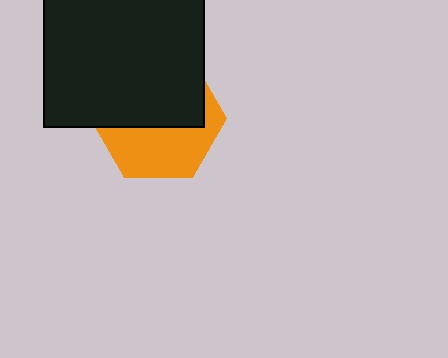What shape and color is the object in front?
The object in front is a black square.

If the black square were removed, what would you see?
You would see the complete orange hexagon.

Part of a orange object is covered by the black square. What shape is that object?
It is a hexagon.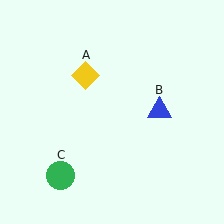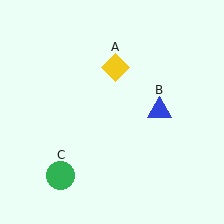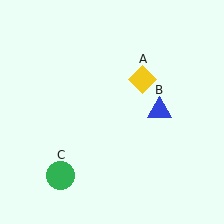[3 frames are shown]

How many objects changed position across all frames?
1 object changed position: yellow diamond (object A).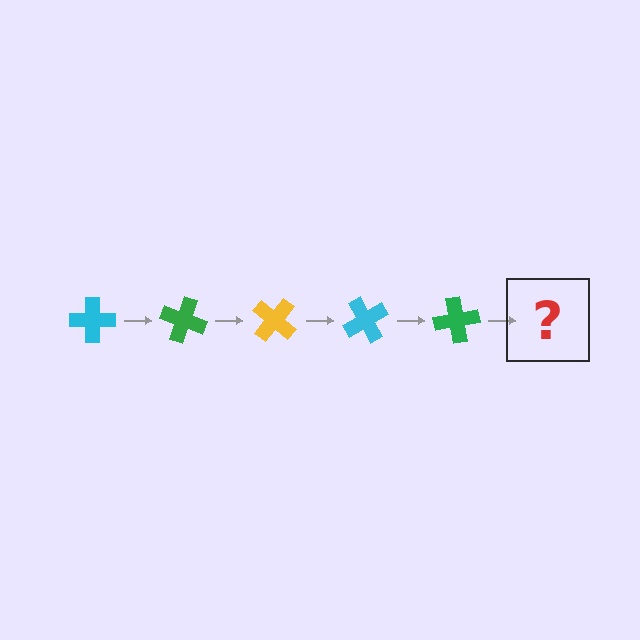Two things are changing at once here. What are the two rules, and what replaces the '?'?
The two rules are that it rotates 20 degrees each step and the color cycles through cyan, green, and yellow. The '?' should be a yellow cross, rotated 100 degrees from the start.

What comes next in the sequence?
The next element should be a yellow cross, rotated 100 degrees from the start.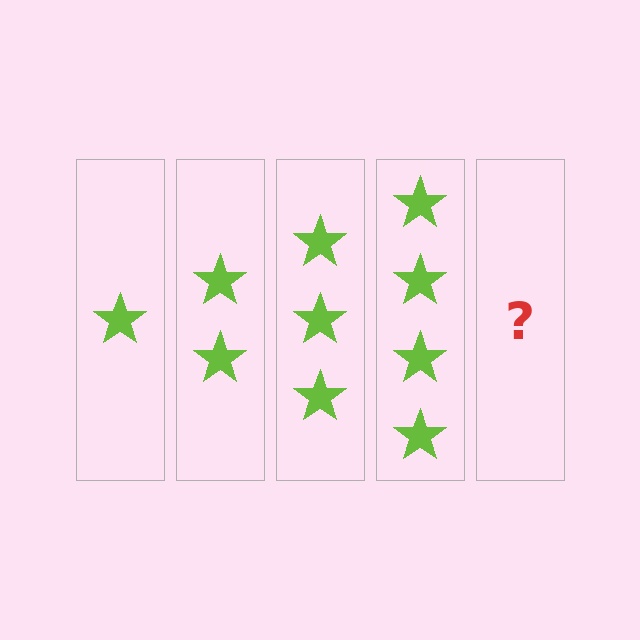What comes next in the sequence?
The next element should be 5 stars.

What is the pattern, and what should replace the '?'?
The pattern is that each step adds one more star. The '?' should be 5 stars.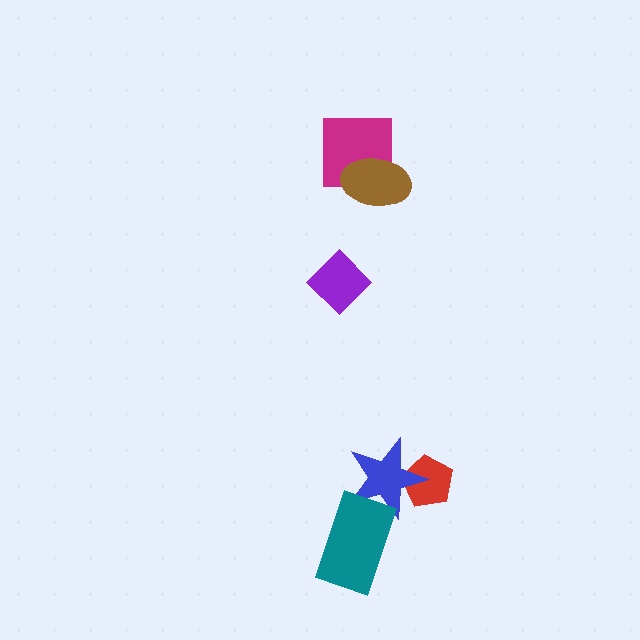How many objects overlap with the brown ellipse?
1 object overlaps with the brown ellipse.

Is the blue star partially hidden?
Yes, it is partially covered by another shape.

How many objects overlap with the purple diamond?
0 objects overlap with the purple diamond.